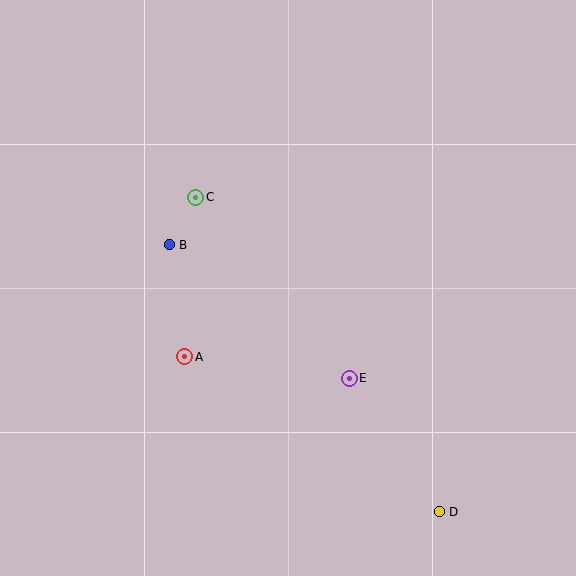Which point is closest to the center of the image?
Point E at (349, 378) is closest to the center.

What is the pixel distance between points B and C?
The distance between B and C is 55 pixels.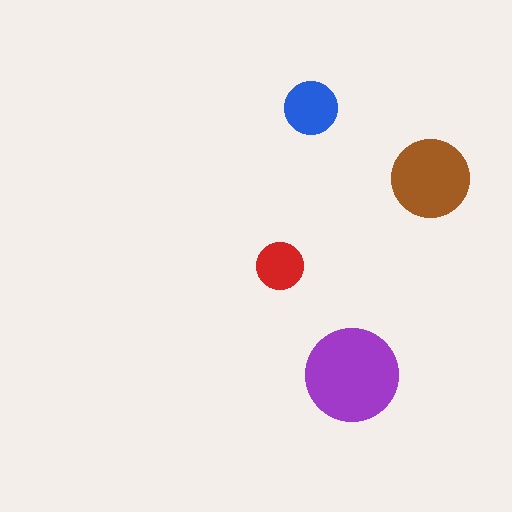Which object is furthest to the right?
The brown circle is rightmost.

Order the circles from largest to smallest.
the purple one, the brown one, the blue one, the red one.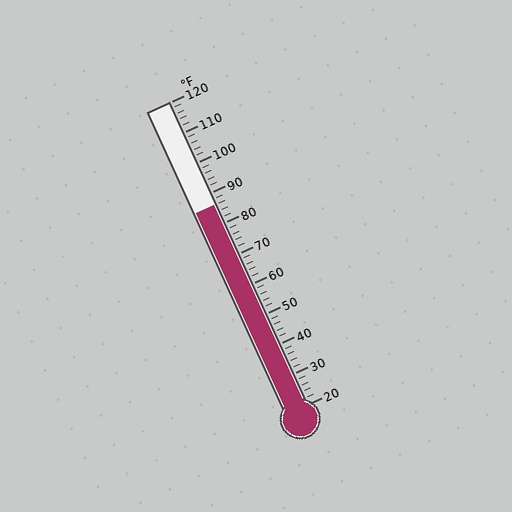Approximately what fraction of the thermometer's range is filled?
The thermometer is filled to approximately 65% of its range.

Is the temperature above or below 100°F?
The temperature is below 100°F.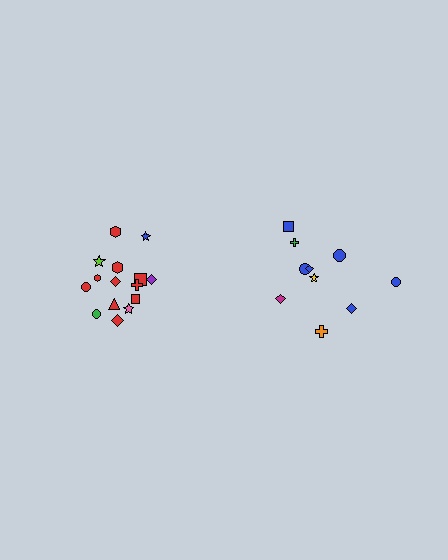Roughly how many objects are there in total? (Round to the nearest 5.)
Roughly 25 objects in total.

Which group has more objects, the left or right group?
The left group.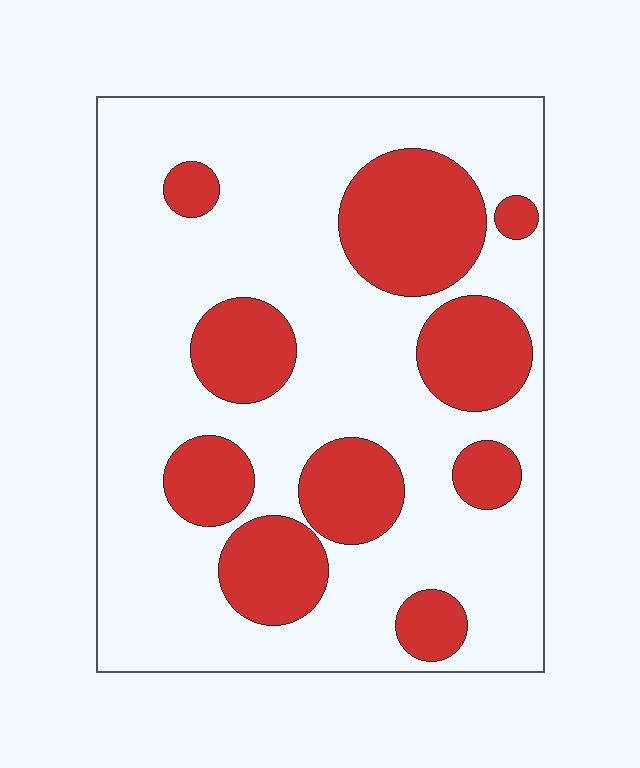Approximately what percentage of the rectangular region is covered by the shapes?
Approximately 30%.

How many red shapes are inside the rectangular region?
10.